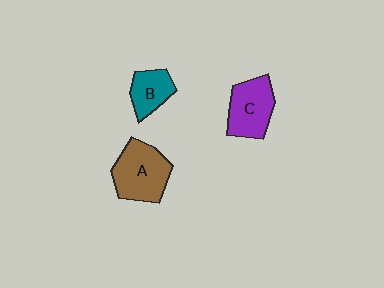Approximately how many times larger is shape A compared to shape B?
Approximately 1.7 times.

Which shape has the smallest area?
Shape B (teal).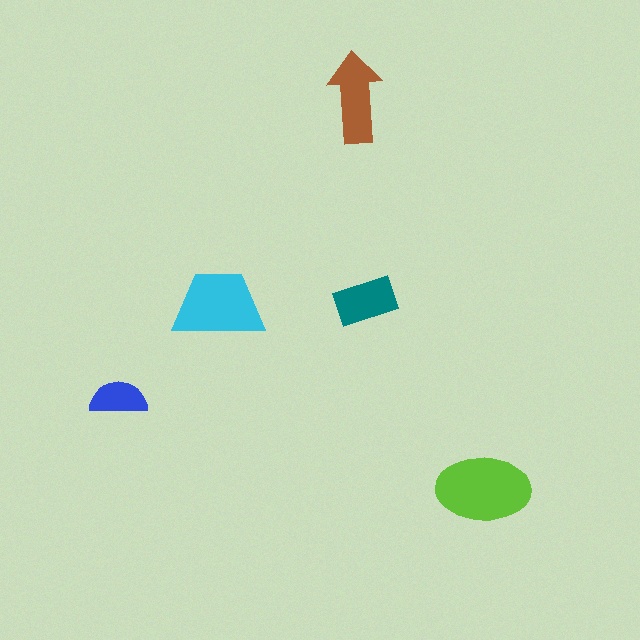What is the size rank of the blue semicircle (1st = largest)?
5th.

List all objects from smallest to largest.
The blue semicircle, the teal rectangle, the brown arrow, the cyan trapezoid, the lime ellipse.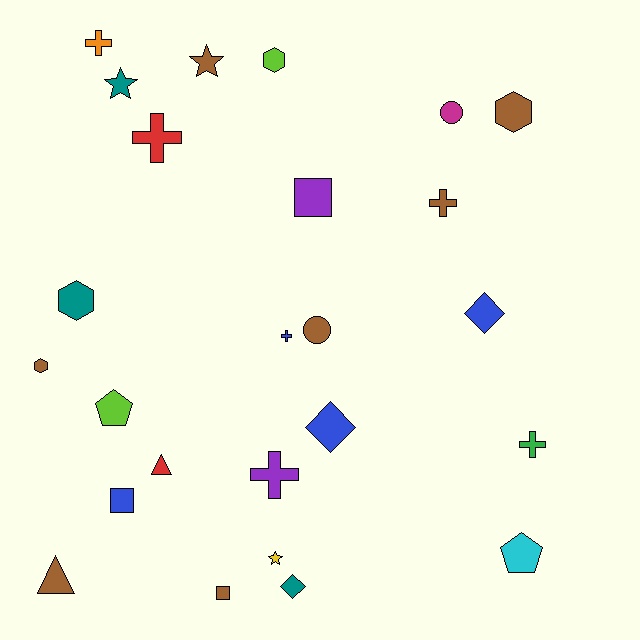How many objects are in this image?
There are 25 objects.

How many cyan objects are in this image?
There is 1 cyan object.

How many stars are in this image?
There are 3 stars.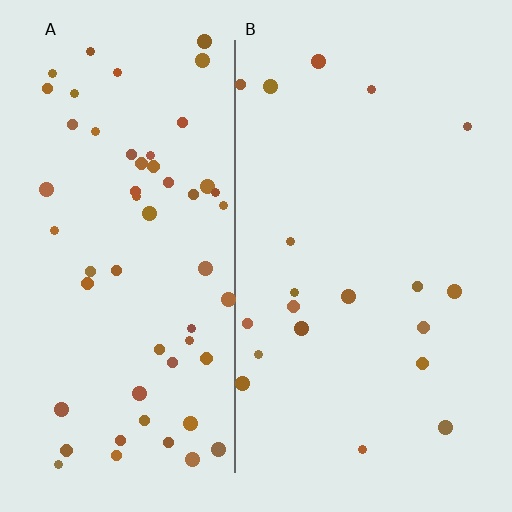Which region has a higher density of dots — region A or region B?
A (the left).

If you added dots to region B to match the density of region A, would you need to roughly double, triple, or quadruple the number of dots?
Approximately triple.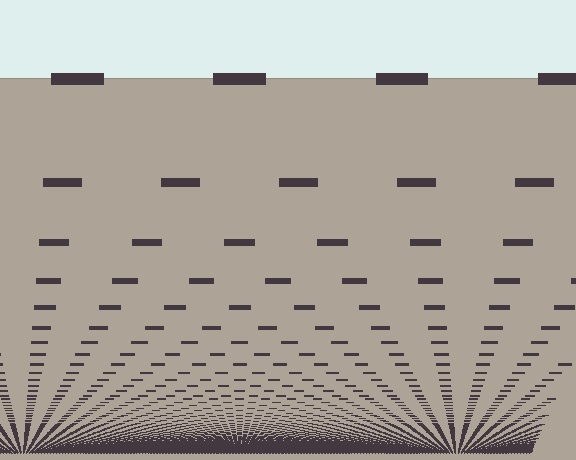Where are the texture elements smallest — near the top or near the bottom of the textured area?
Near the bottom.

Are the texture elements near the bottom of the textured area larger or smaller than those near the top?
Smaller. The gradient is inverted — elements near the bottom are smaller and denser.